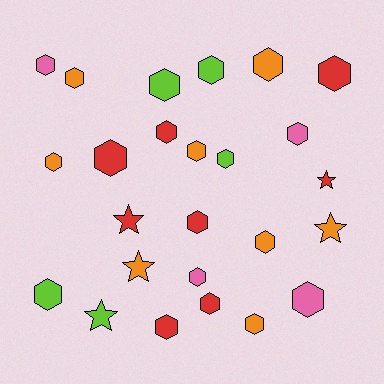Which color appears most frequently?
Red, with 8 objects.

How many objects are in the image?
There are 25 objects.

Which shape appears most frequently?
Hexagon, with 20 objects.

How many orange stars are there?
There are 2 orange stars.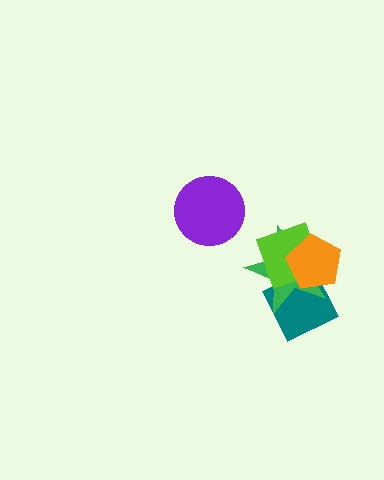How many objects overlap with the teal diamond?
3 objects overlap with the teal diamond.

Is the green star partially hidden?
Yes, it is partially covered by another shape.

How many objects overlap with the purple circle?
0 objects overlap with the purple circle.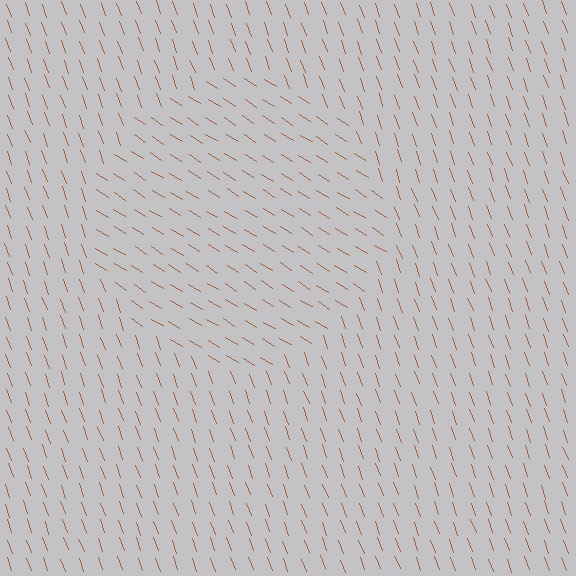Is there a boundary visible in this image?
Yes, there is a texture boundary formed by a change in line orientation.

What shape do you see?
I see a circle.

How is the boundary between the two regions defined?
The boundary is defined purely by a change in line orientation (approximately 38 degrees difference). All lines are the same color and thickness.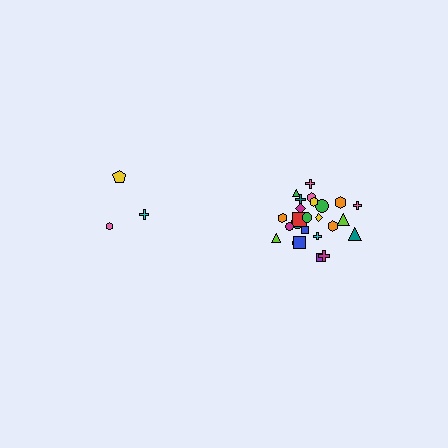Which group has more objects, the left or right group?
The right group.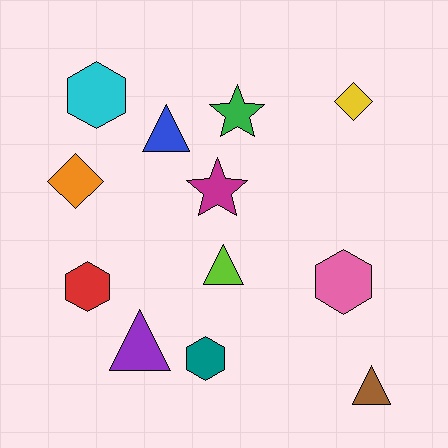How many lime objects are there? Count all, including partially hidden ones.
There is 1 lime object.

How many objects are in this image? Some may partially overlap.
There are 12 objects.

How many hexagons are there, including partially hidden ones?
There are 4 hexagons.